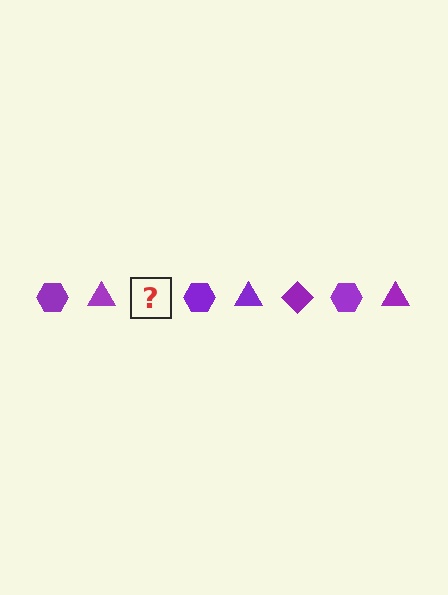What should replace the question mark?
The question mark should be replaced with a purple diamond.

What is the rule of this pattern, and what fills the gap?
The rule is that the pattern cycles through hexagon, triangle, diamond shapes in purple. The gap should be filled with a purple diamond.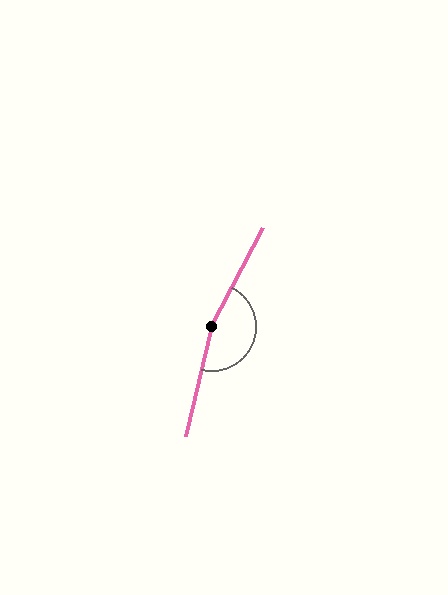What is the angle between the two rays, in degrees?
Approximately 166 degrees.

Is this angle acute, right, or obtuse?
It is obtuse.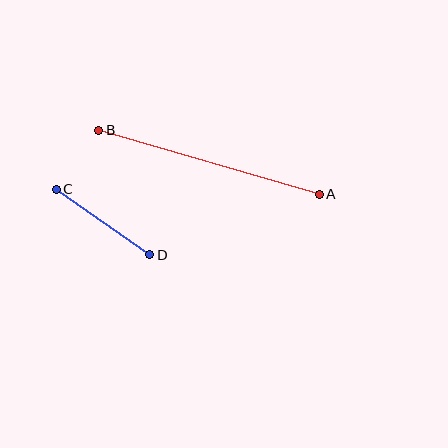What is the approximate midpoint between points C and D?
The midpoint is at approximately (103, 222) pixels.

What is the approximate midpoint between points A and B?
The midpoint is at approximately (209, 162) pixels.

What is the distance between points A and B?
The distance is approximately 230 pixels.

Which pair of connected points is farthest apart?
Points A and B are farthest apart.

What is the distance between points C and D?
The distance is approximately 114 pixels.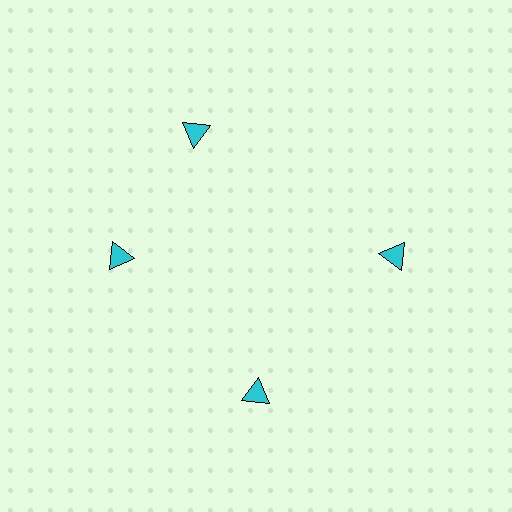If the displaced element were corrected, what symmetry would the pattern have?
It would have 4-fold rotational symmetry — the pattern would map onto itself every 90 degrees.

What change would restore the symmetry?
The symmetry would be restored by rotating it back into even spacing with its neighbors so that all 4 triangles sit at equal angles and equal distance from the center.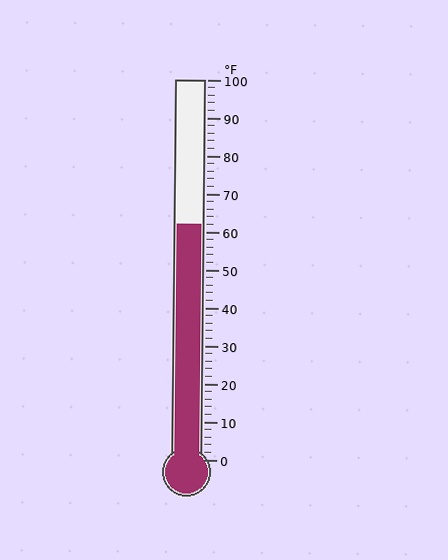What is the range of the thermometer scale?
The thermometer scale ranges from 0°F to 100°F.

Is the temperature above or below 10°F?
The temperature is above 10°F.